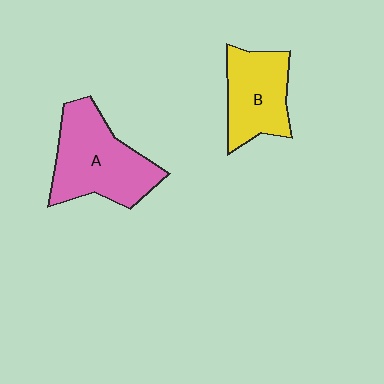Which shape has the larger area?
Shape A (pink).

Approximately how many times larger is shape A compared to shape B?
Approximately 1.4 times.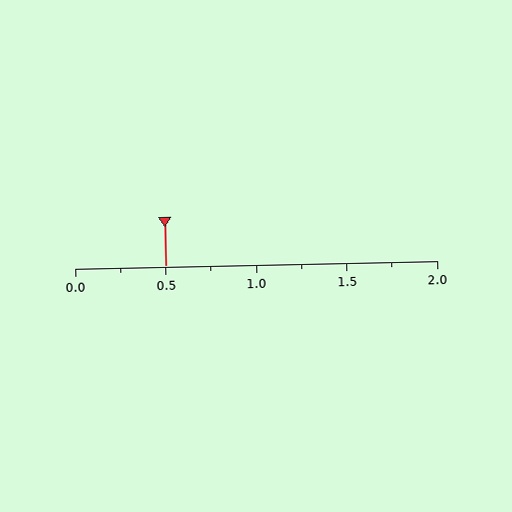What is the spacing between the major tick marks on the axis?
The major ticks are spaced 0.5 apart.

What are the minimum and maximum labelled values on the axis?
The axis runs from 0.0 to 2.0.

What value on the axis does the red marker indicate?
The marker indicates approximately 0.5.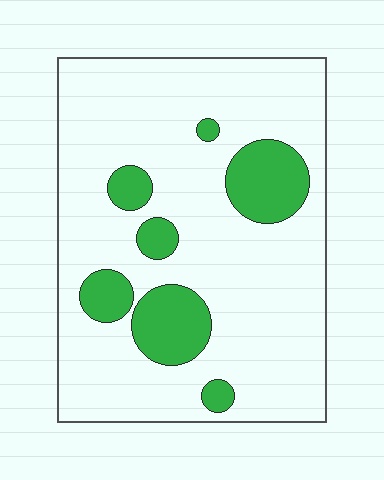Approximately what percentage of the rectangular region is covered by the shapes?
Approximately 20%.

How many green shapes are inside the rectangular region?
7.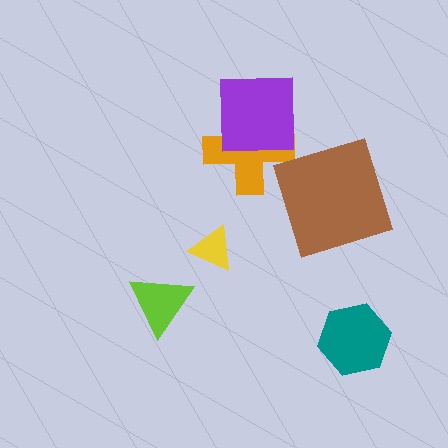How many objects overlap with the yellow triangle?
0 objects overlap with the yellow triangle.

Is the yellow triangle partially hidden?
No, no other shape covers it.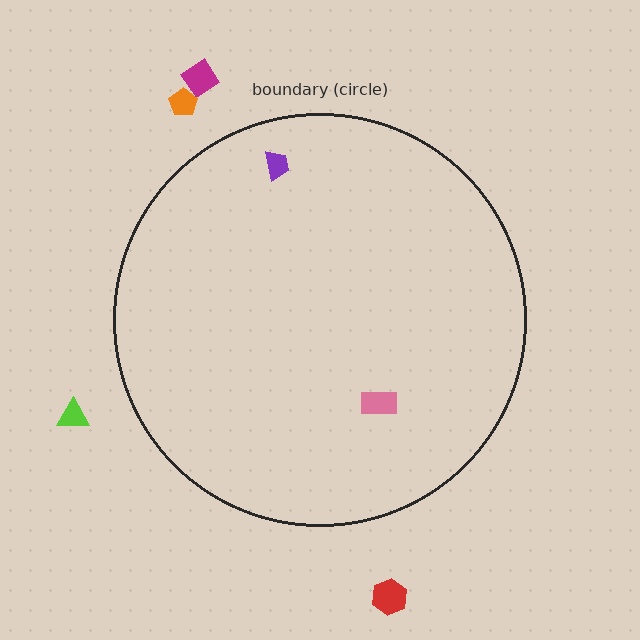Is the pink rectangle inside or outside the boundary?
Inside.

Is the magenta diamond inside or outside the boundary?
Outside.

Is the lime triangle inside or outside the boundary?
Outside.